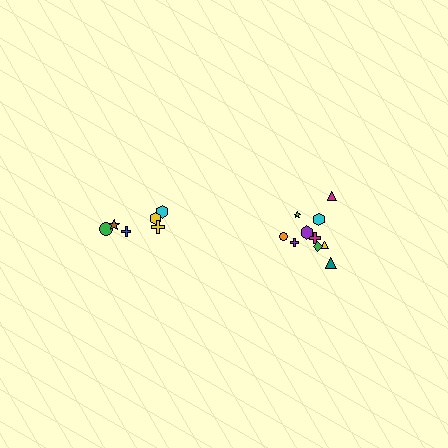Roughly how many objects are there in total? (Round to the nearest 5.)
Roughly 15 objects in total.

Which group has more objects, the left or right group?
The right group.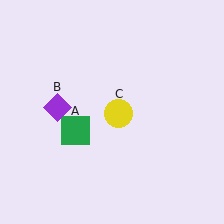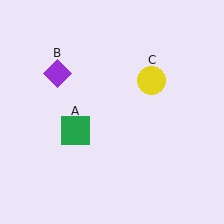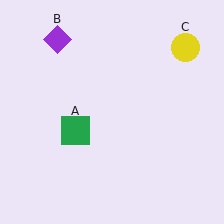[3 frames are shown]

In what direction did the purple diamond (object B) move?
The purple diamond (object B) moved up.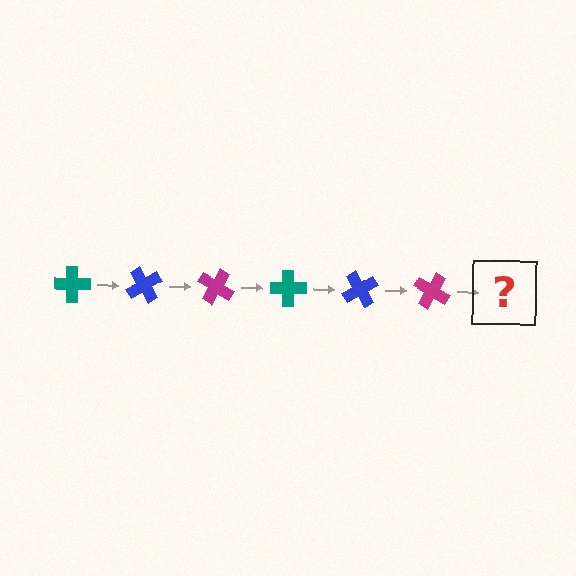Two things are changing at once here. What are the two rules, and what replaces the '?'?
The two rules are that it rotates 60 degrees each step and the color cycles through teal, blue, and magenta. The '?' should be a teal cross, rotated 360 degrees from the start.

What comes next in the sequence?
The next element should be a teal cross, rotated 360 degrees from the start.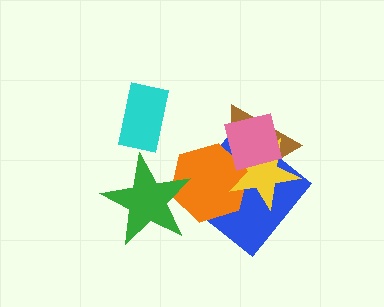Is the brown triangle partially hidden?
Yes, it is partially covered by another shape.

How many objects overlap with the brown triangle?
4 objects overlap with the brown triangle.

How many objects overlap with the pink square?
4 objects overlap with the pink square.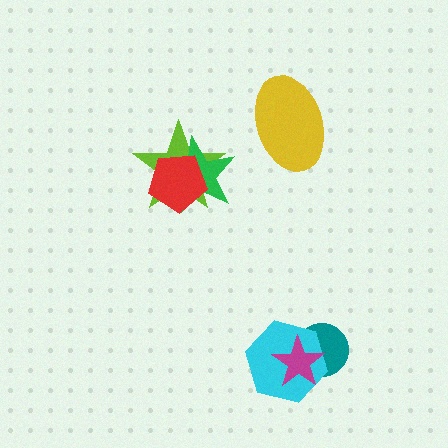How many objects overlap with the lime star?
2 objects overlap with the lime star.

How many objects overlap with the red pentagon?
2 objects overlap with the red pentagon.